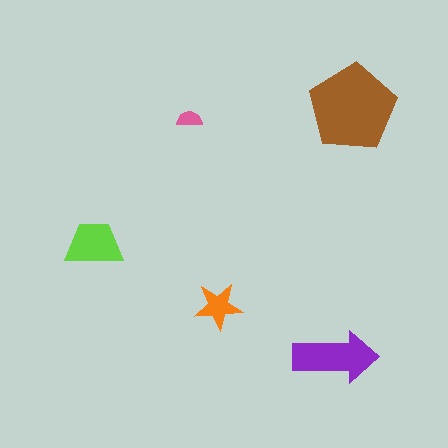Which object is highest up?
The brown pentagon is topmost.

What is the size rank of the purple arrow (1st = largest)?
2nd.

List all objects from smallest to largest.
The pink semicircle, the orange star, the lime trapezoid, the purple arrow, the brown pentagon.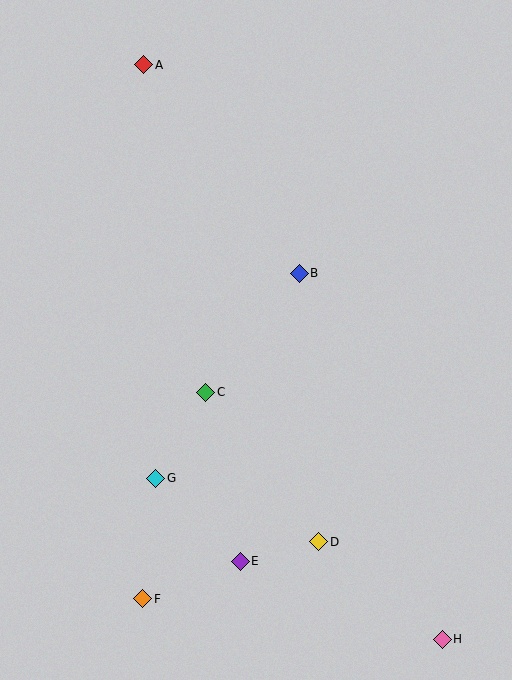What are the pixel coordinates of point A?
Point A is at (144, 65).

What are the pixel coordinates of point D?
Point D is at (319, 542).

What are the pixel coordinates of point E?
Point E is at (240, 561).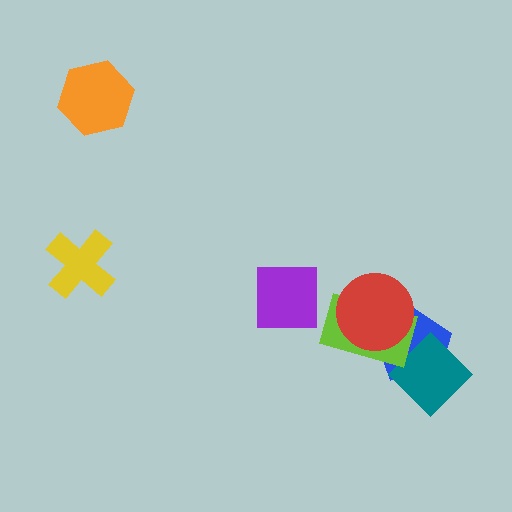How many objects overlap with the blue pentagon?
3 objects overlap with the blue pentagon.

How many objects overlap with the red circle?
2 objects overlap with the red circle.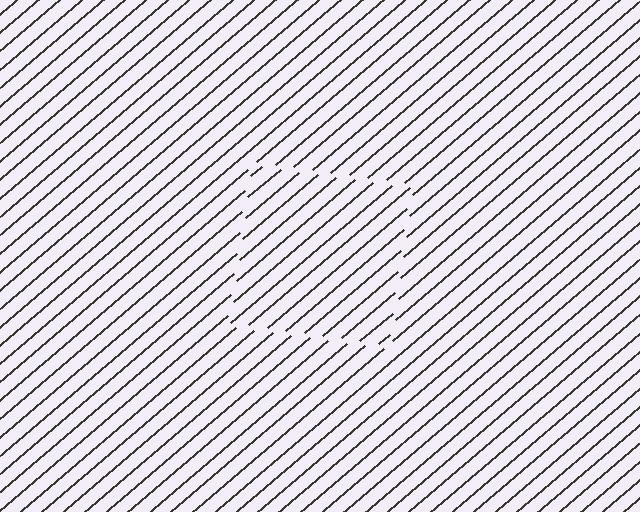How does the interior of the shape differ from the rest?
The interior of the shape contains the same grating, shifted by half a period — the contour is defined by the phase discontinuity where line-ends from the inner and outer gratings abut.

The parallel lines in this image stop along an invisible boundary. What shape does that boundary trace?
An illusory square. The interior of the shape contains the same grating, shifted by half a period — the contour is defined by the phase discontinuity where line-ends from the inner and outer gratings abut.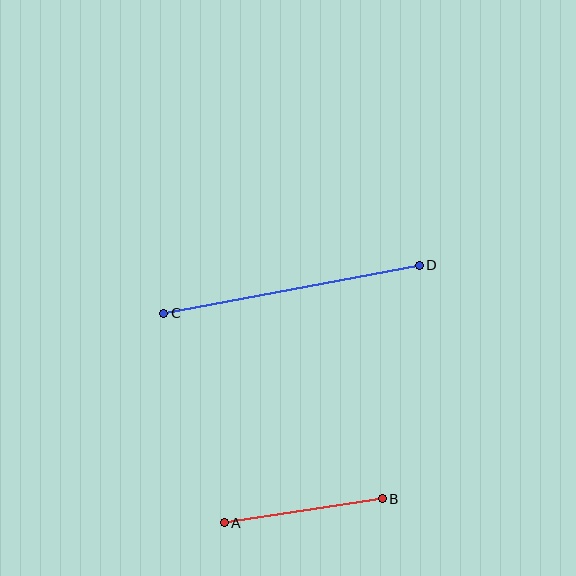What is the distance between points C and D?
The distance is approximately 260 pixels.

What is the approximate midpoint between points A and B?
The midpoint is at approximately (303, 511) pixels.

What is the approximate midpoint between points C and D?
The midpoint is at approximately (291, 289) pixels.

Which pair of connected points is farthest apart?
Points C and D are farthest apart.